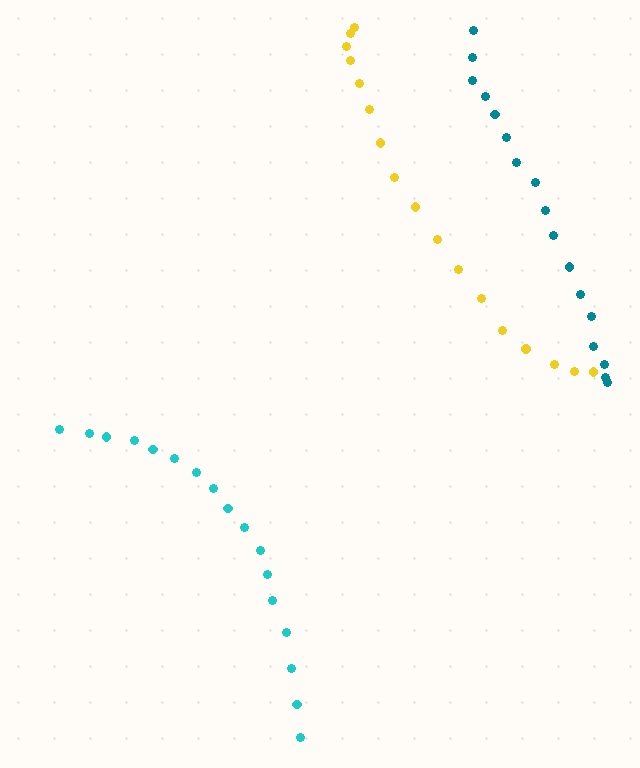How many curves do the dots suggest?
There are 3 distinct paths.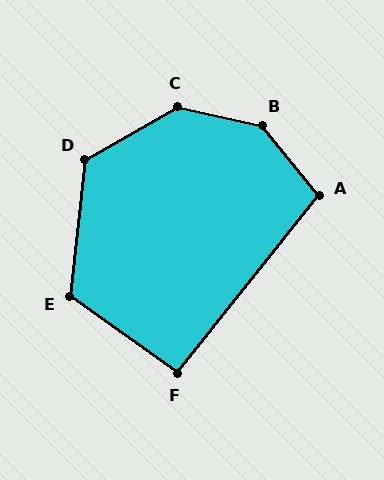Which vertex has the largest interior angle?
B, at approximately 142 degrees.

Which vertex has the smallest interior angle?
F, at approximately 93 degrees.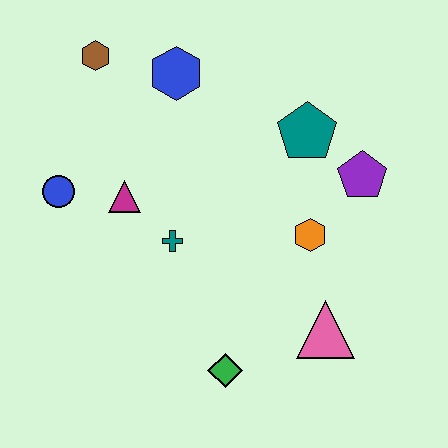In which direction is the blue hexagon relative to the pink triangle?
The blue hexagon is above the pink triangle.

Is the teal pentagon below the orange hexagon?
No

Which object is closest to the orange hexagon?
The purple pentagon is closest to the orange hexagon.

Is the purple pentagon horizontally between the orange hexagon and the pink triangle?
No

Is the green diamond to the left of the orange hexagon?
Yes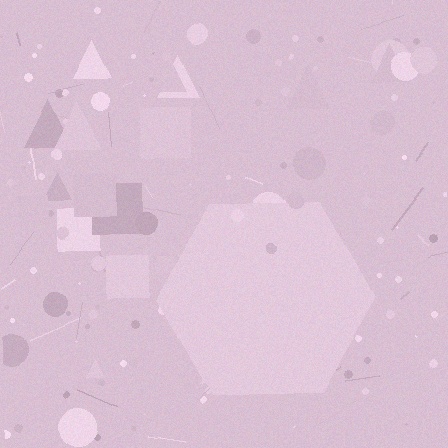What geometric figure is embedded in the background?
A hexagon is embedded in the background.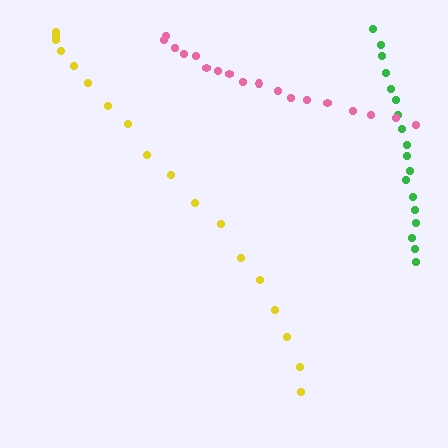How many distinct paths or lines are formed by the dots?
There are 3 distinct paths.